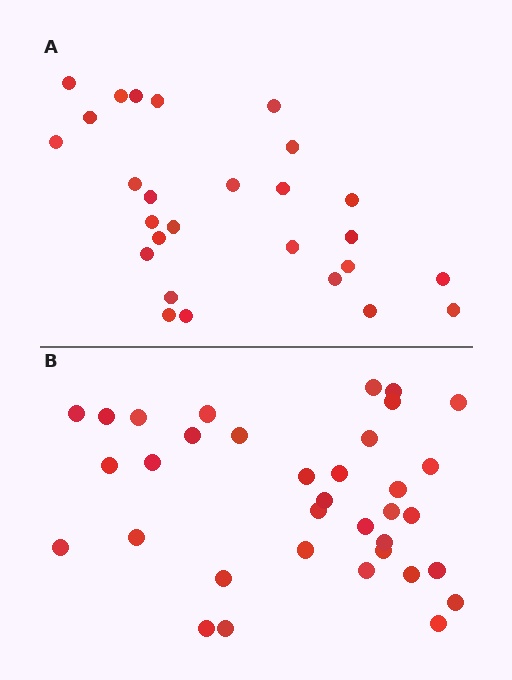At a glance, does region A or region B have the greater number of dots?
Region B (the bottom region) has more dots.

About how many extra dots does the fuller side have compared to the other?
Region B has roughly 8 or so more dots than region A.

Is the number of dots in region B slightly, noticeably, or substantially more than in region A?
Region B has noticeably more, but not dramatically so. The ratio is roughly 1.3 to 1.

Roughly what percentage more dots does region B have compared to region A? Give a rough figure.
About 30% more.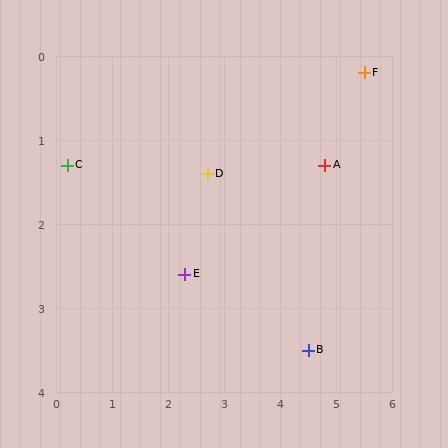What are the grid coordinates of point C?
Point C is at approximately (0.2, 1.3).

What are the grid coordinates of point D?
Point D is at approximately (2.7, 1.4).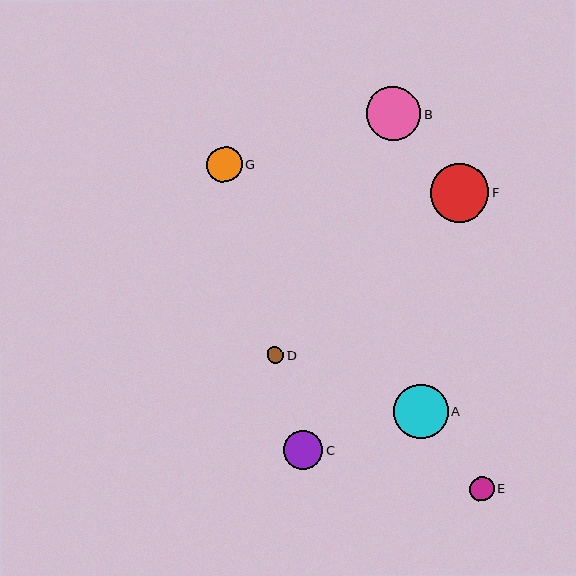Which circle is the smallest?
Circle D is the smallest with a size of approximately 16 pixels.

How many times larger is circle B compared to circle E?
Circle B is approximately 2.2 times the size of circle E.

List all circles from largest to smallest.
From largest to smallest: F, A, B, C, G, E, D.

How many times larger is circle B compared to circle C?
Circle B is approximately 1.4 times the size of circle C.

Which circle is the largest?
Circle F is the largest with a size of approximately 58 pixels.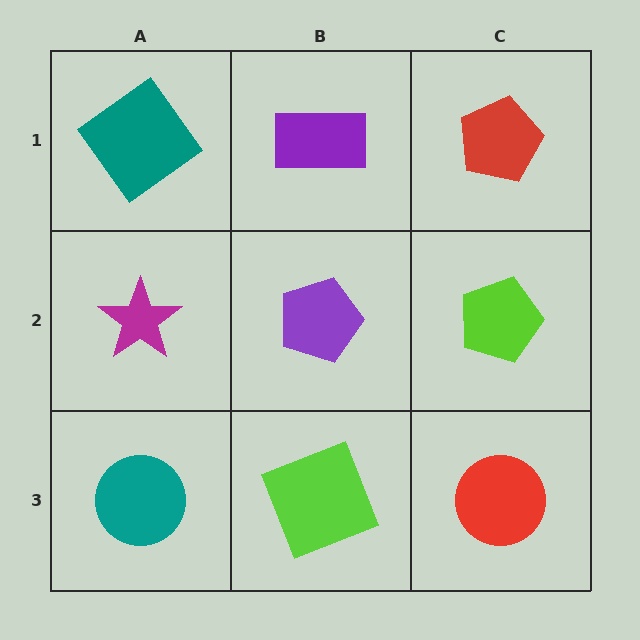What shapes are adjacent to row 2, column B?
A purple rectangle (row 1, column B), a lime square (row 3, column B), a magenta star (row 2, column A), a lime pentagon (row 2, column C).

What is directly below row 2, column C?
A red circle.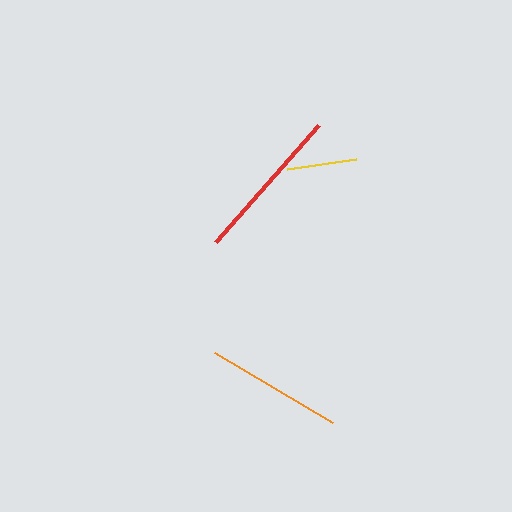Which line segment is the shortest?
The yellow line is the shortest at approximately 69 pixels.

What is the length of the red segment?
The red segment is approximately 155 pixels long.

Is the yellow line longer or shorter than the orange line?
The orange line is longer than the yellow line.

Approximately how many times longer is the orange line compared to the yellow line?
The orange line is approximately 2.0 times the length of the yellow line.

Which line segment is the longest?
The red line is the longest at approximately 155 pixels.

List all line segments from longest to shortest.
From longest to shortest: red, orange, yellow.